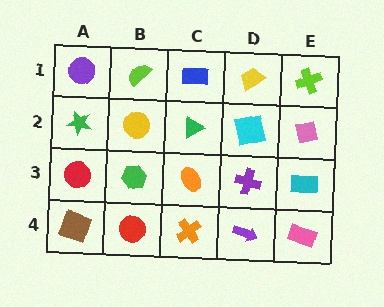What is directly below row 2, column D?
A purple cross.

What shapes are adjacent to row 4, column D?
A purple cross (row 3, column D), an orange cross (row 4, column C), a pink rectangle (row 4, column E).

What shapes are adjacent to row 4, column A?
A red circle (row 3, column A), a red circle (row 4, column B).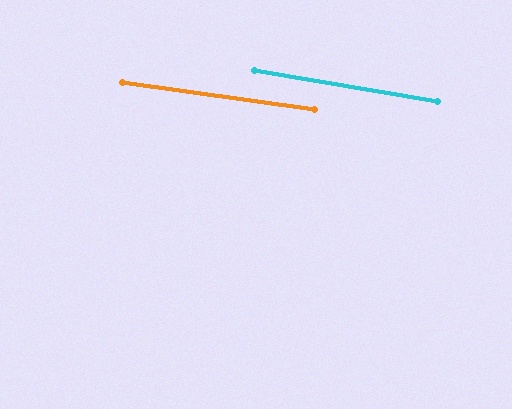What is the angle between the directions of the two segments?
Approximately 2 degrees.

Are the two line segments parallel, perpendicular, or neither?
Parallel — their directions differ by only 1.8°.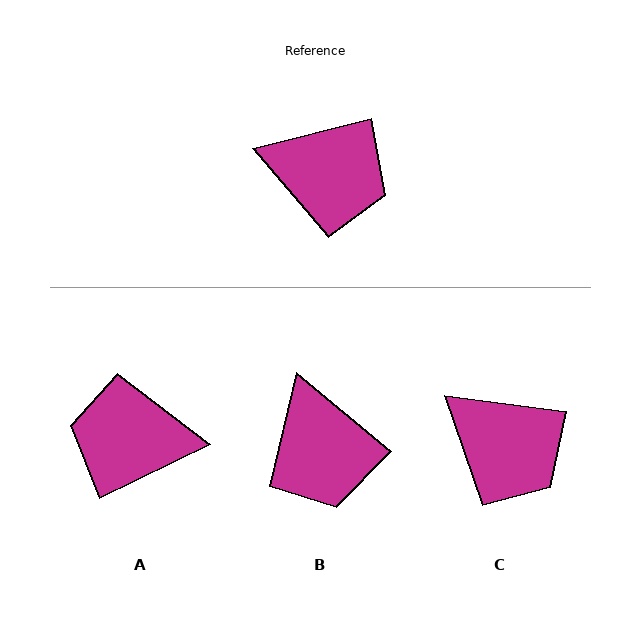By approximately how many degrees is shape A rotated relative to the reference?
Approximately 168 degrees clockwise.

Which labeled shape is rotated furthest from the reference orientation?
A, about 168 degrees away.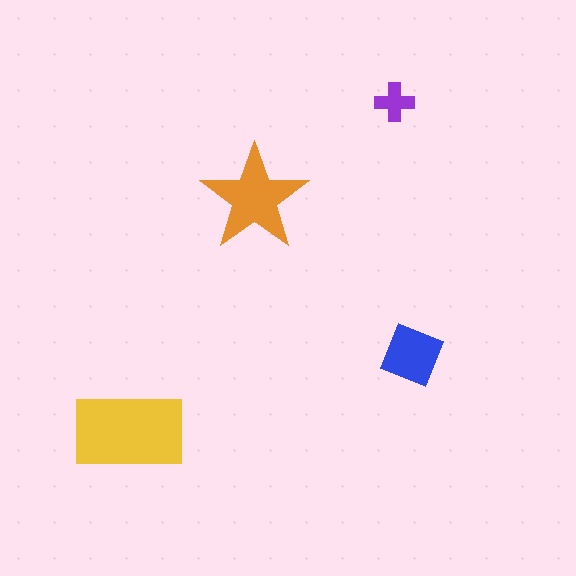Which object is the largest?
The yellow rectangle.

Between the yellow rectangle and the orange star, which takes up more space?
The yellow rectangle.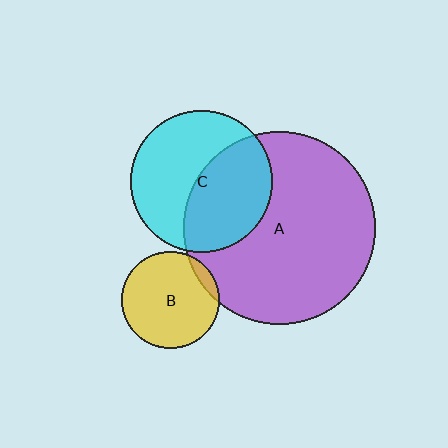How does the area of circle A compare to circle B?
Approximately 3.9 times.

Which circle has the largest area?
Circle A (purple).